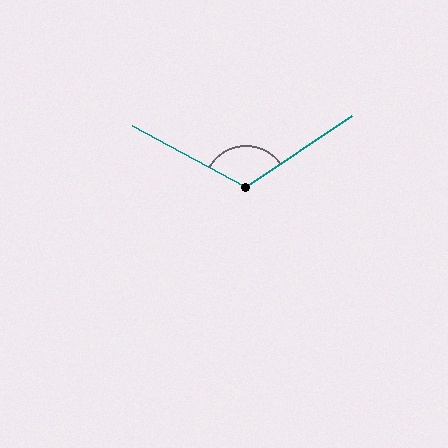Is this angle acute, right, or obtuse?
It is obtuse.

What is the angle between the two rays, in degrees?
Approximately 117 degrees.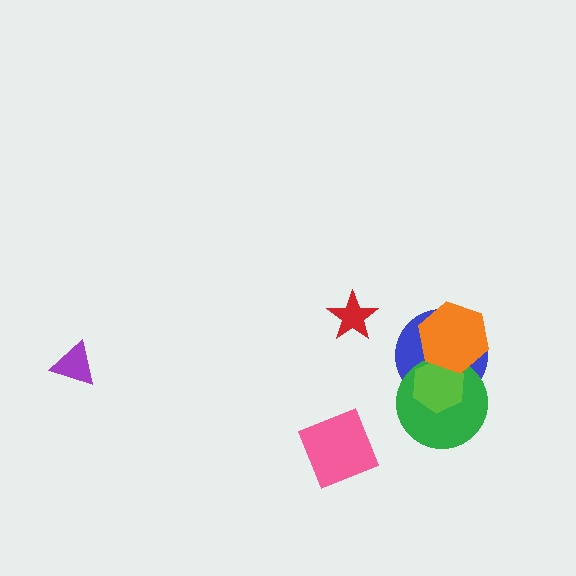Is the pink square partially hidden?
No, no other shape covers it.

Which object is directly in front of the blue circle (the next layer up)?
The green circle is directly in front of the blue circle.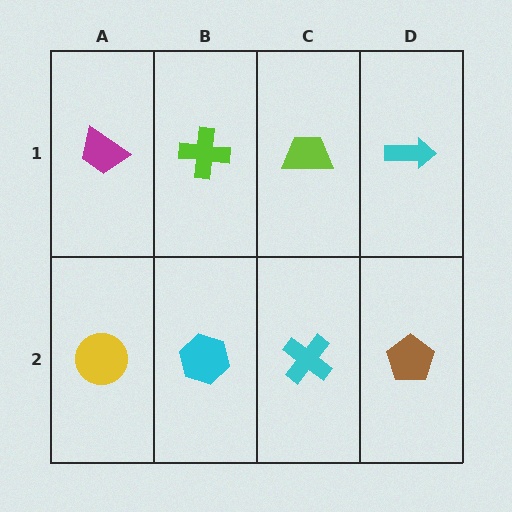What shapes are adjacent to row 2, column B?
A lime cross (row 1, column B), a yellow circle (row 2, column A), a cyan cross (row 2, column C).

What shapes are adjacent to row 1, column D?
A brown pentagon (row 2, column D), a lime trapezoid (row 1, column C).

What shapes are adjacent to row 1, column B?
A cyan hexagon (row 2, column B), a magenta trapezoid (row 1, column A), a lime trapezoid (row 1, column C).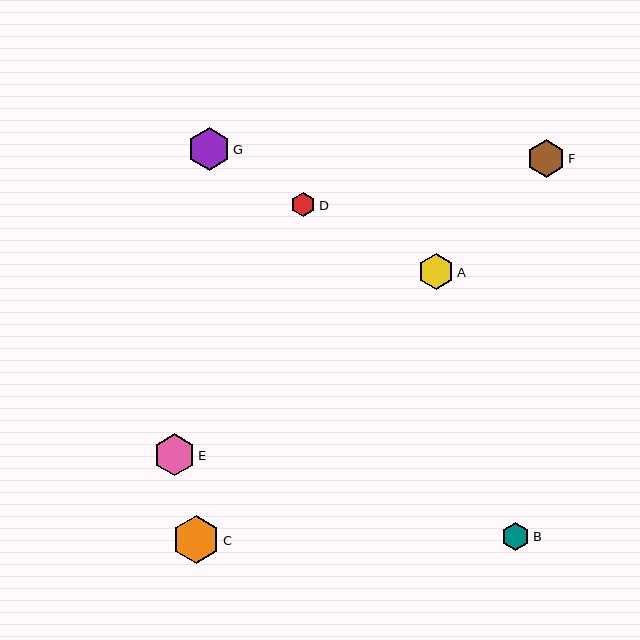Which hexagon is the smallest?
Hexagon D is the smallest with a size of approximately 25 pixels.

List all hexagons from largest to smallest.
From largest to smallest: C, G, E, F, A, B, D.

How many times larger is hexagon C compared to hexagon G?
Hexagon C is approximately 1.1 times the size of hexagon G.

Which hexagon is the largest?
Hexagon C is the largest with a size of approximately 48 pixels.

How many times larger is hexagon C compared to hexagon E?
Hexagon C is approximately 1.2 times the size of hexagon E.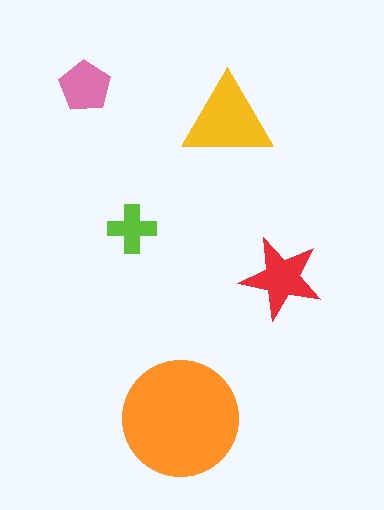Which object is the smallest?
The lime cross.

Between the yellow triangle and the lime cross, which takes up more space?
The yellow triangle.